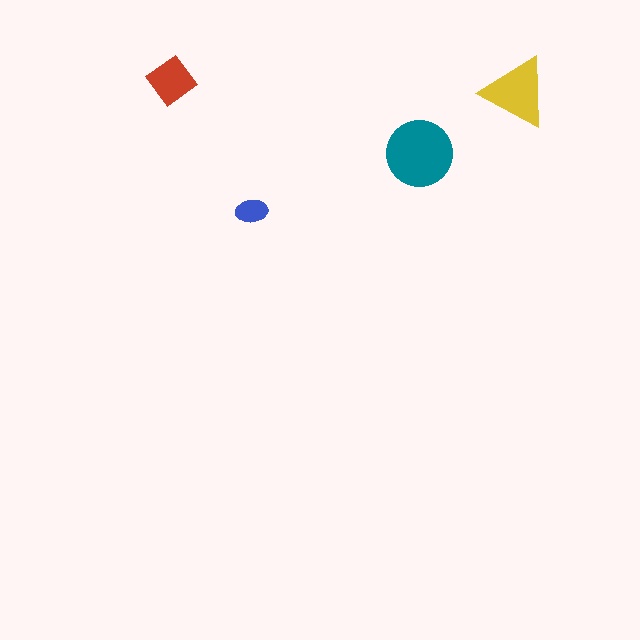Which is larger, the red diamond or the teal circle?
The teal circle.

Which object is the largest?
The teal circle.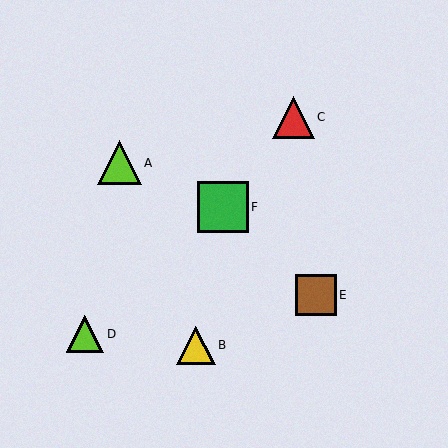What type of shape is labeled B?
Shape B is a yellow triangle.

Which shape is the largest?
The green square (labeled F) is the largest.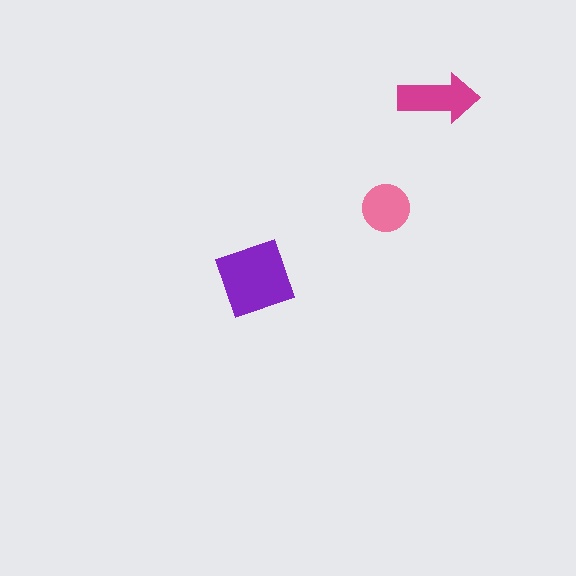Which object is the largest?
The purple square.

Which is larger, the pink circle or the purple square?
The purple square.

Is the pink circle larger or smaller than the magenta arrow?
Smaller.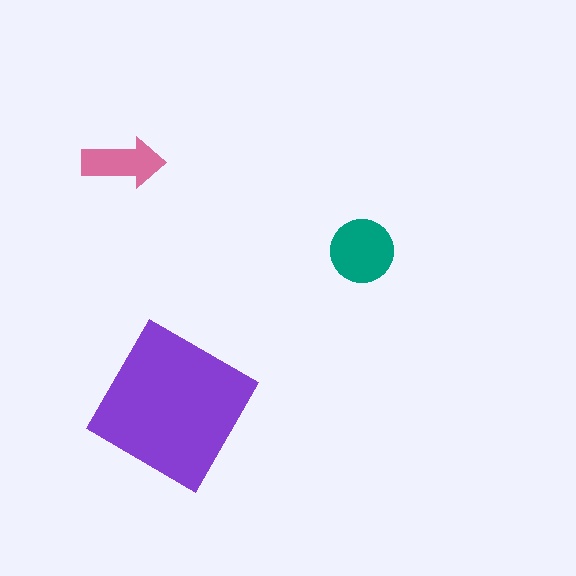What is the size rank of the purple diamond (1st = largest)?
1st.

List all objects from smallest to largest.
The pink arrow, the teal circle, the purple diamond.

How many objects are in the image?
There are 3 objects in the image.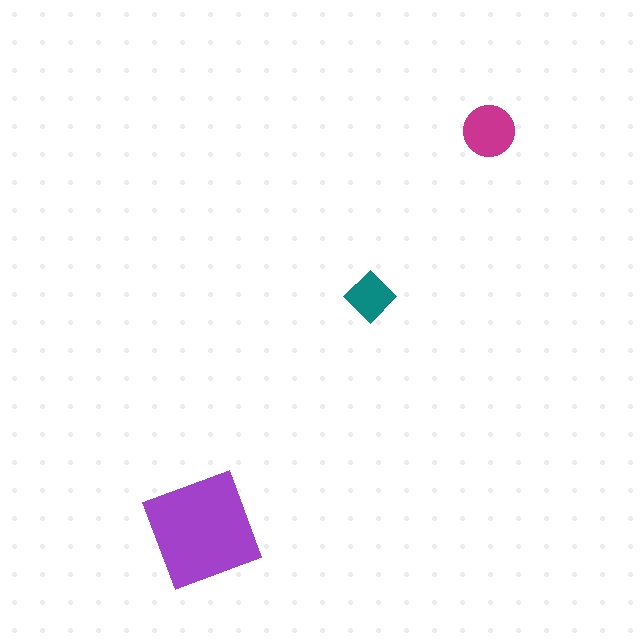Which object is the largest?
The purple square.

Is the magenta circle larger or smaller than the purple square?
Smaller.